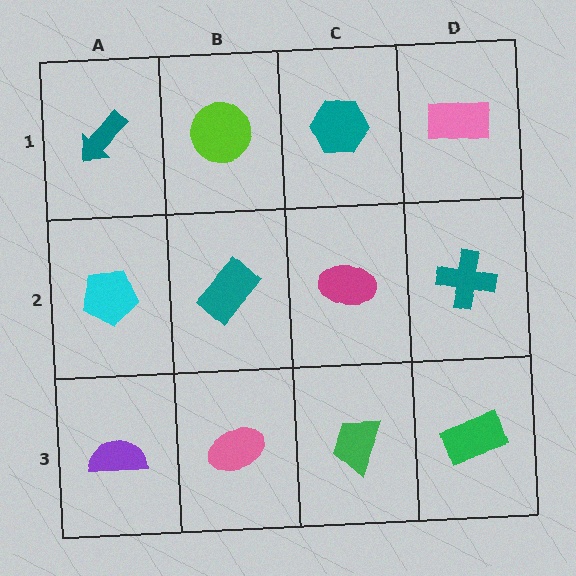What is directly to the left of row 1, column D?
A teal hexagon.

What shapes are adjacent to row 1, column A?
A cyan pentagon (row 2, column A), a lime circle (row 1, column B).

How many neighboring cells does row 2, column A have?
3.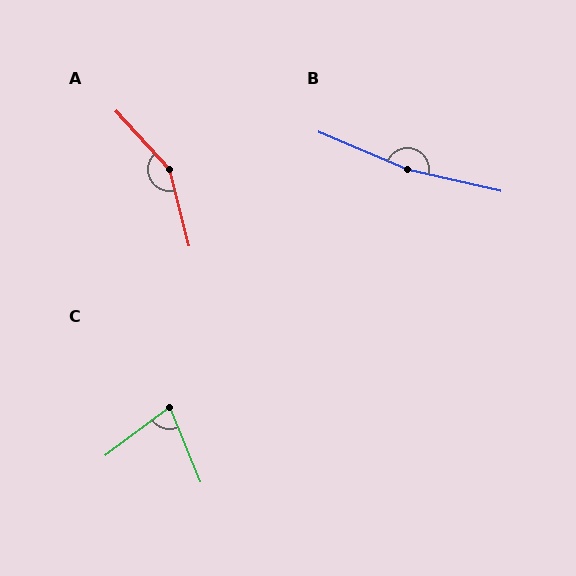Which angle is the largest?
B, at approximately 170 degrees.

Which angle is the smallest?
C, at approximately 75 degrees.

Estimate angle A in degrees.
Approximately 152 degrees.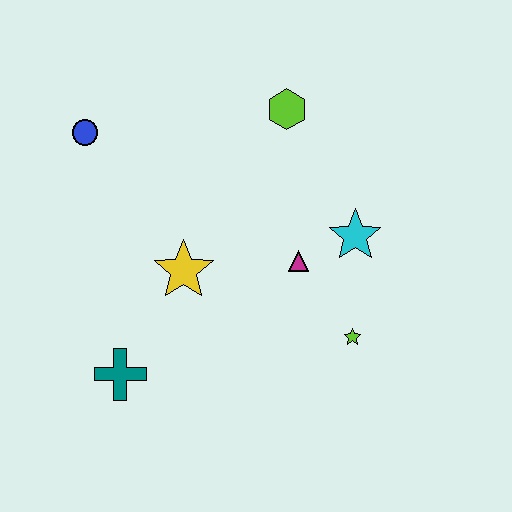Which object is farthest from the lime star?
The blue circle is farthest from the lime star.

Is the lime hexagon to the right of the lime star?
No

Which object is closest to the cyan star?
The magenta triangle is closest to the cyan star.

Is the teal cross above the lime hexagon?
No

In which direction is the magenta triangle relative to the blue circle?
The magenta triangle is to the right of the blue circle.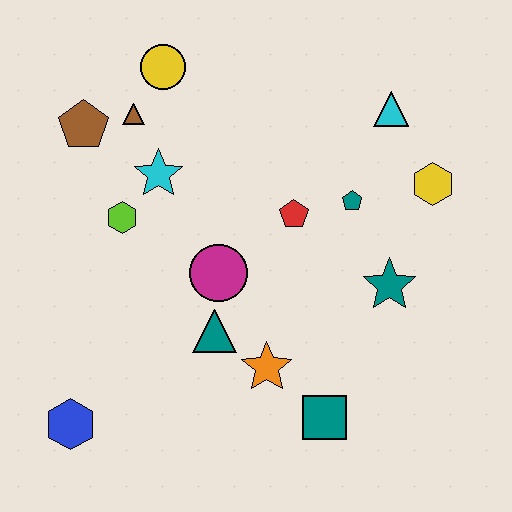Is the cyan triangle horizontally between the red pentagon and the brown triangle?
No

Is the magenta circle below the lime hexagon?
Yes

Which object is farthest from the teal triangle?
The cyan triangle is farthest from the teal triangle.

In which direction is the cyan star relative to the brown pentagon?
The cyan star is to the right of the brown pentagon.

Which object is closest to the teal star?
The teal pentagon is closest to the teal star.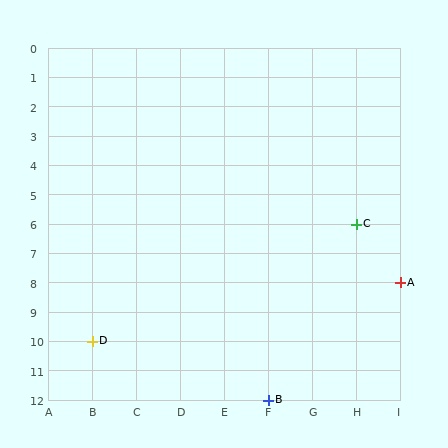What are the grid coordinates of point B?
Point B is at grid coordinates (F, 12).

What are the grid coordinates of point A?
Point A is at grid coordinates (I, 8).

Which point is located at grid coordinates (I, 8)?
Point A is at (I, 8).